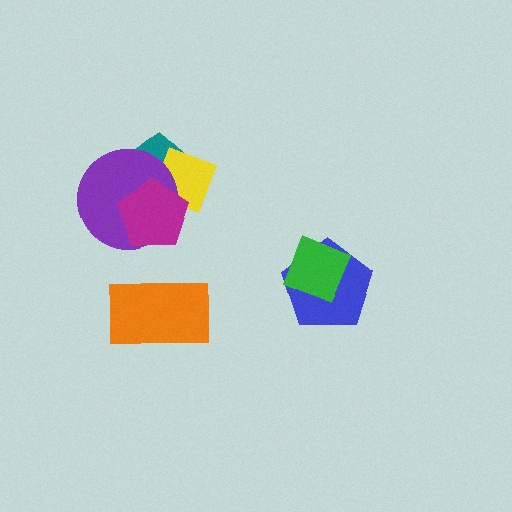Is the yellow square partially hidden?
Yes, it is partially covered by another shape.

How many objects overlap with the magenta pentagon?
3 objects overlap with the magenta pentagon.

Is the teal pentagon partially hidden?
Yes, it is partially covered by another shape.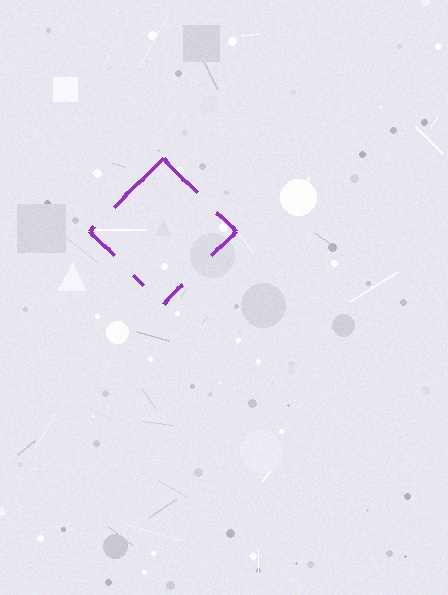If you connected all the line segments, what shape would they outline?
They would outline a diamond.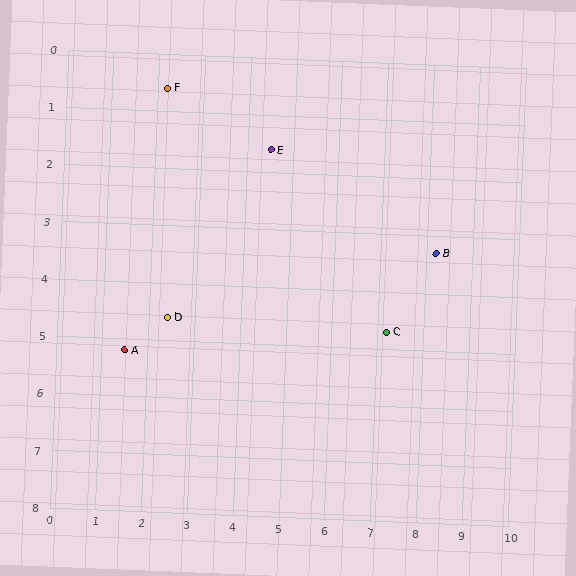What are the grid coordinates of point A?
Point A is at approximately (1.5, 5.2).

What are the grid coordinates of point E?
Point E is at approximately (4.5, 1.6).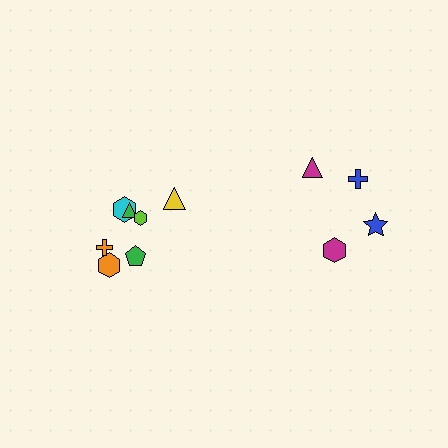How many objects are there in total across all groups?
There are 11 objects.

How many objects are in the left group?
There are 7 objects.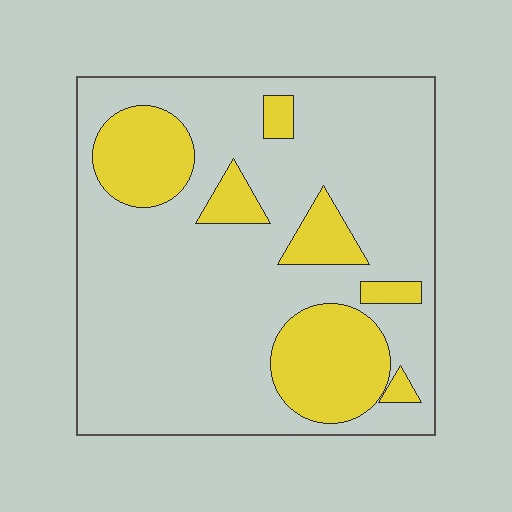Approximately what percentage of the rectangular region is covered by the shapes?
Approximately 25%.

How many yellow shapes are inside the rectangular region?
7.